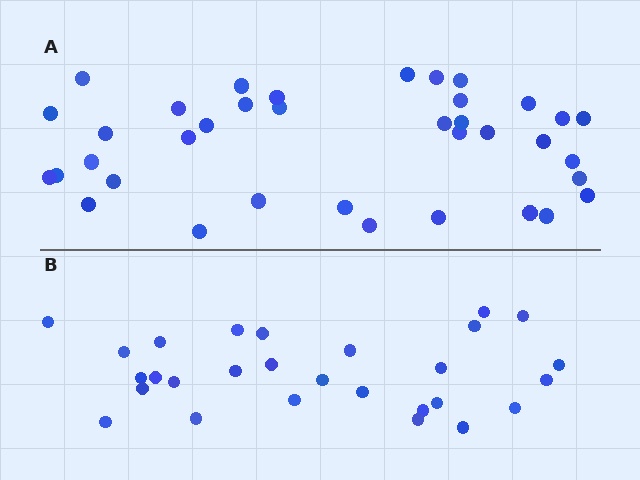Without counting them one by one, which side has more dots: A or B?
Region A (the top region) has more dots.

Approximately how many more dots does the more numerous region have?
Region A has roughly 8 or so more dots than region B.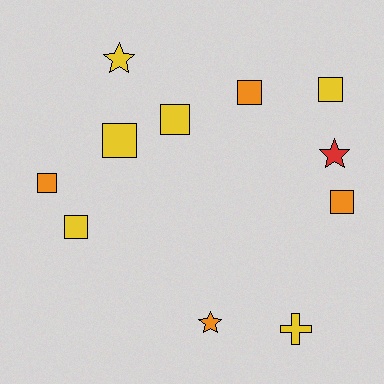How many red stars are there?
There is 1 red star.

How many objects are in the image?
There are 11 objects.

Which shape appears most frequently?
Square, with 7 objects.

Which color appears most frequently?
Yellow, with 6 objects.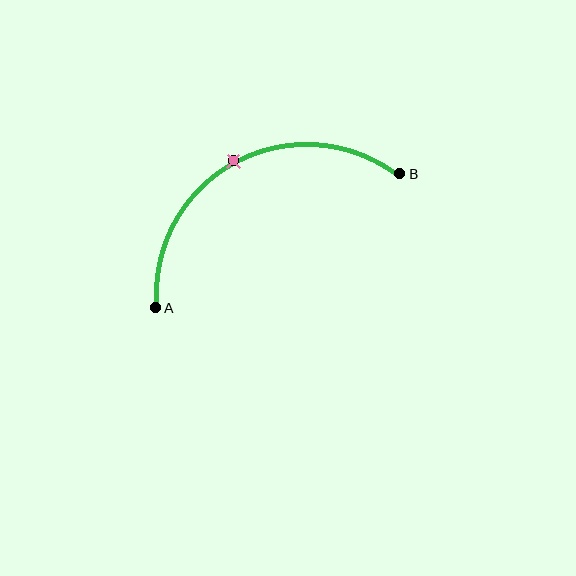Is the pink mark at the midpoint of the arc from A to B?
Yes. The pink mark lies on the arc at equal arc-length from both A and B — it is the arc midpoint.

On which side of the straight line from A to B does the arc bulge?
The arc bulges above the straight line connecting A and B.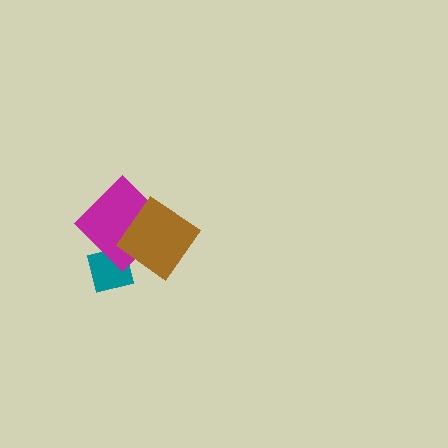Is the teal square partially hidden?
Yes, it is partially covered by another shape.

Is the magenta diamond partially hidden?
Yes, it is partially covered by another shape.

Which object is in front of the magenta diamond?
The brown diamond is in front of the magenta diamond.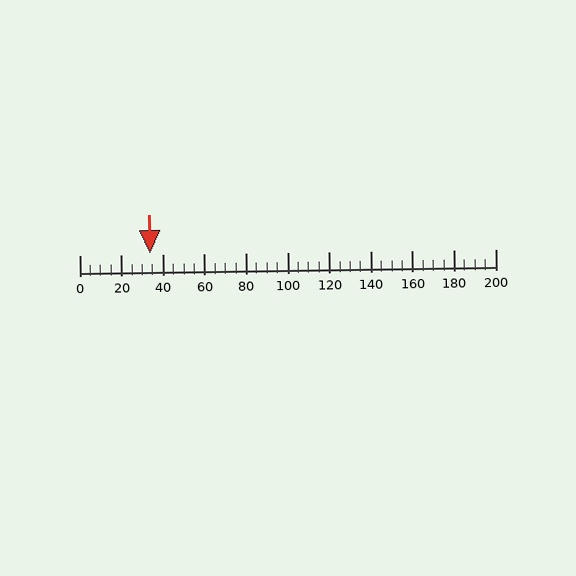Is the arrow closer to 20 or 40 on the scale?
The arrow is closer to 40.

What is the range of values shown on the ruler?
The ruler shows values from 0 to 200.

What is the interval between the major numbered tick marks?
The major tick marks are spaced 20 units apart.